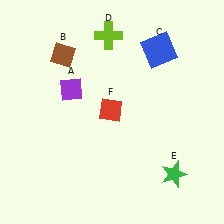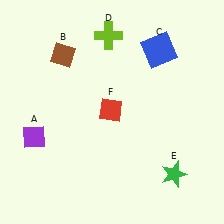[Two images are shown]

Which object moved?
The purple diamond (A) moved down.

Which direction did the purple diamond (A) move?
The purple diamond (A) moved down.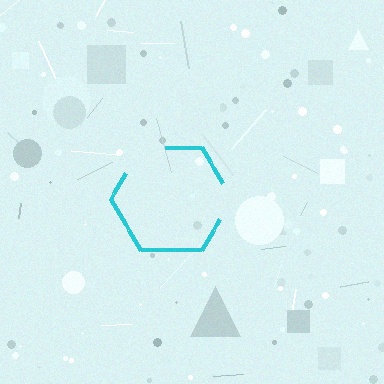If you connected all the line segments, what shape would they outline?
They would outline a hexagon.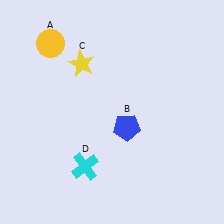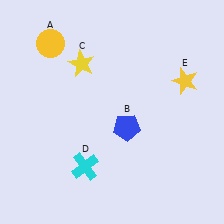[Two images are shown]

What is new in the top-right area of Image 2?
A yellow star (E) was added in the top-right area of Image 2.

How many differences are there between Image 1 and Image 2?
There is 1 difference between the two images.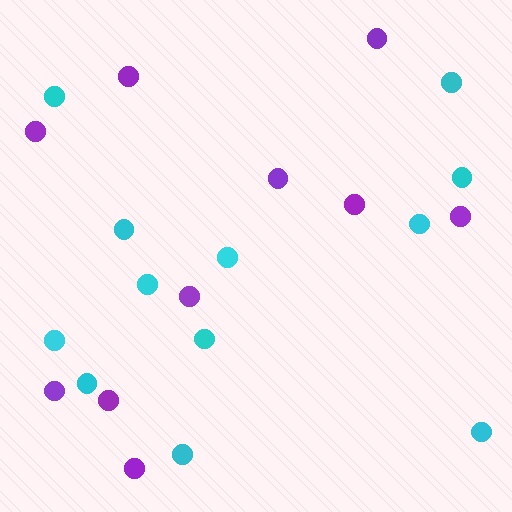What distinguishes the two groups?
There are 2 groups: one group of purple circles (10) and one group of cyan circles (12).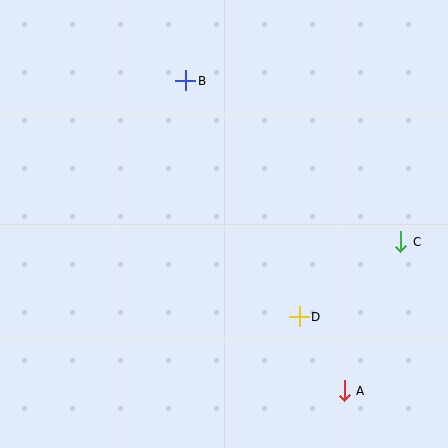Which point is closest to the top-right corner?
Point C is closest to the top-right corner.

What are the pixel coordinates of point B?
Point B is at (186, 81).